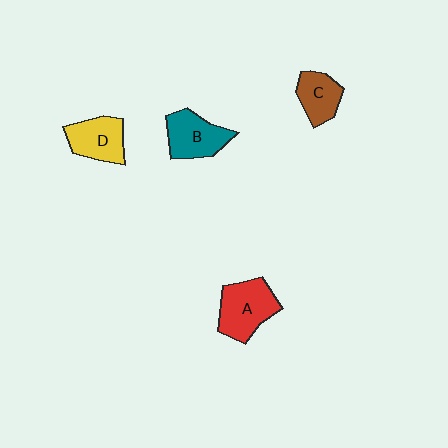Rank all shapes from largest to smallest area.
From largest to smallest: A (red), B (teal), D (yellow), C (brown).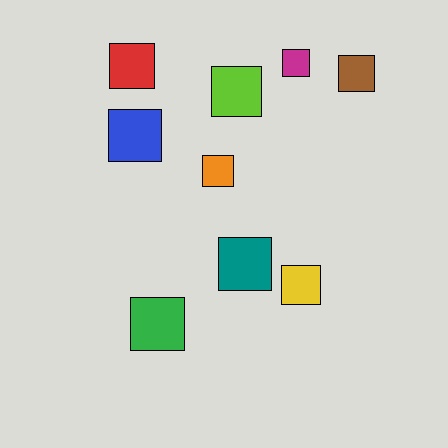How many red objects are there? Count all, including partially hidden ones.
There is 1 red object.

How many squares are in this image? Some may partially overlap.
There are 9 squares.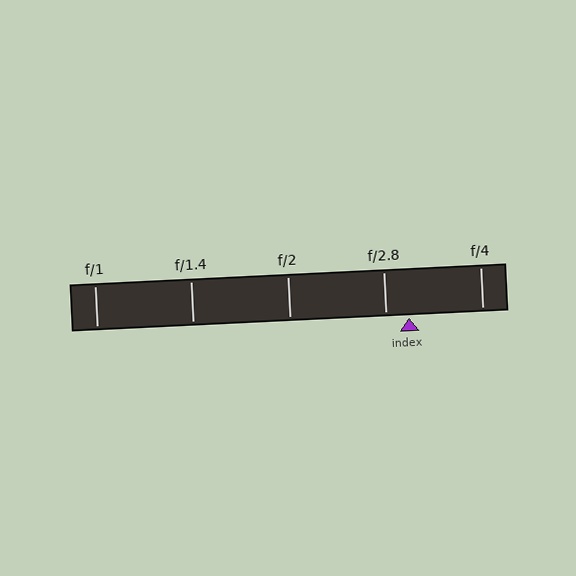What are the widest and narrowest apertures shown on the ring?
The widest aperture shown is f/1 and the narrowest is f/4.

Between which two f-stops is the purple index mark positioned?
The index mark is between f/2.8 and f/4.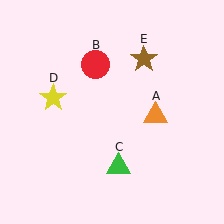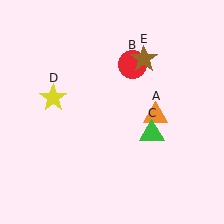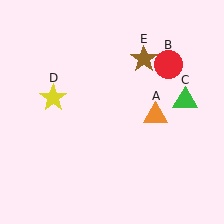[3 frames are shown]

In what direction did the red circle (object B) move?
The red circle (object B) moved right.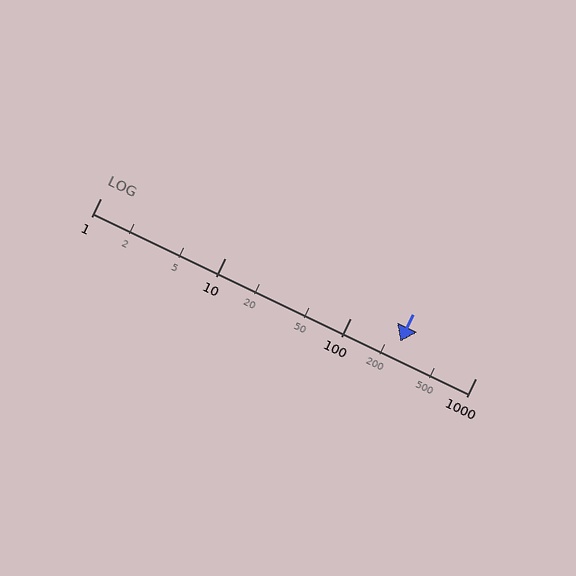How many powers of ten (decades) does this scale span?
The scale spans 3 decades, from 1 to 1000.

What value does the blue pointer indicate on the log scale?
The pointer indicates approximately 250.